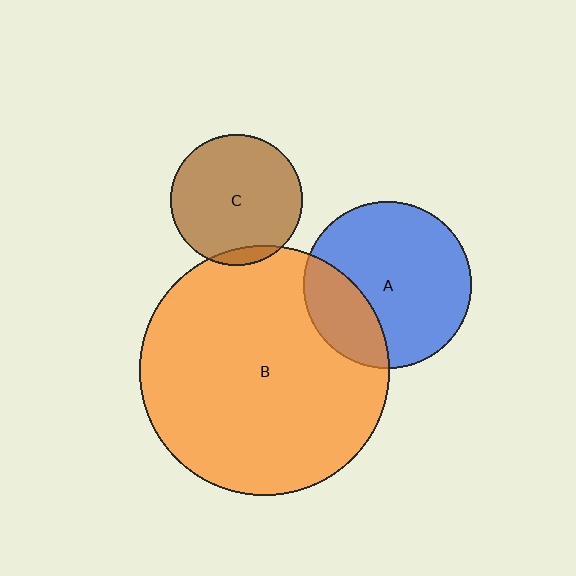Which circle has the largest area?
Circle B (orange).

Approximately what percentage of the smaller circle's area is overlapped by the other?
Approximately 25%.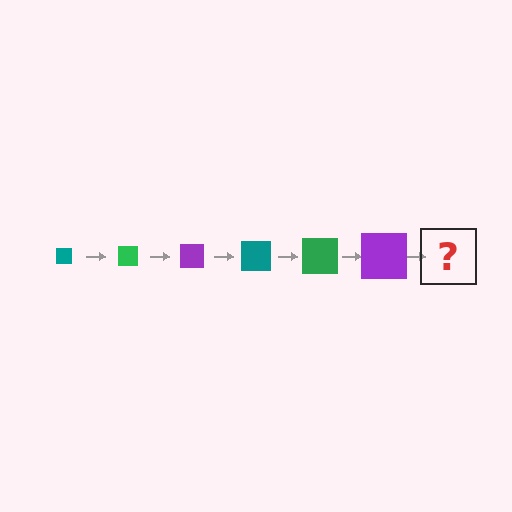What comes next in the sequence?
The next element should be a teal square, larger than the previous one.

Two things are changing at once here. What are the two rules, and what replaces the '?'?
The two rules are that the square grows larger each step and the color cycles through teal, green, and purple. The '?' should be a teal square, larger than the previous one.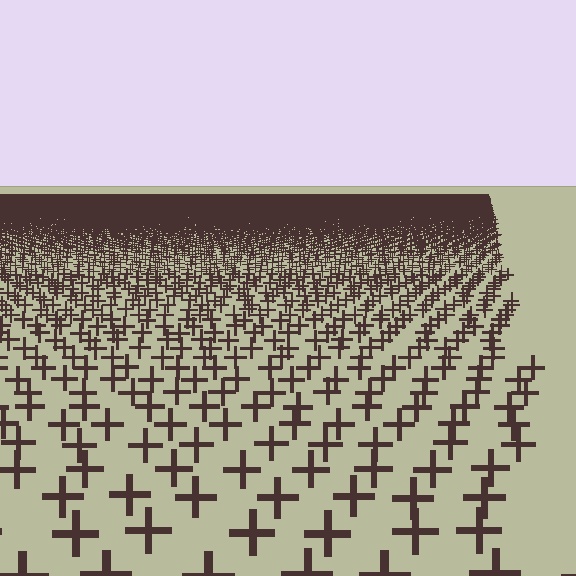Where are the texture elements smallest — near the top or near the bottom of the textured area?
Near the top.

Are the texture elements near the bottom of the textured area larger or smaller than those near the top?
Larger. Near the bottom, elements are closer to the viewer and appear at a bigger on-screen size.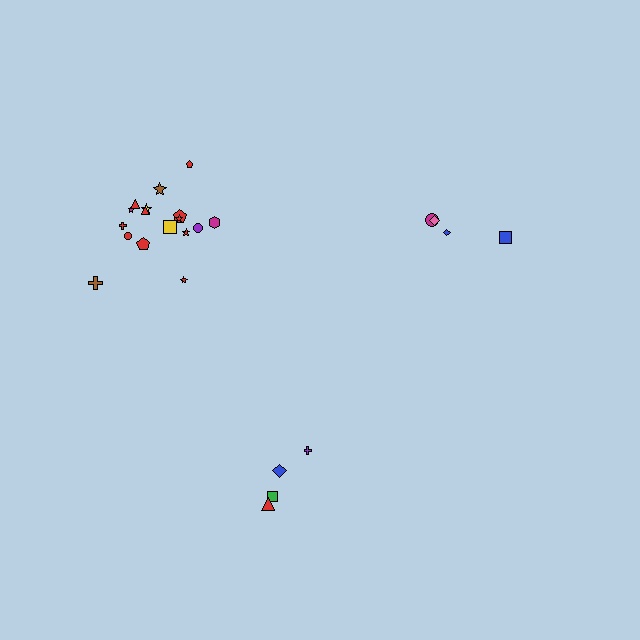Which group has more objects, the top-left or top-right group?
The top-left group.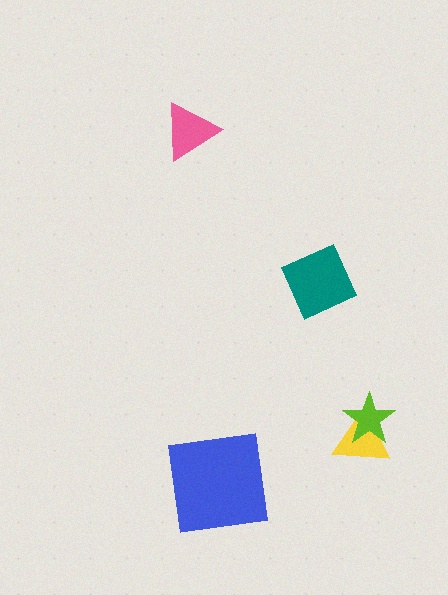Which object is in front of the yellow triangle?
The lime star is in front of the yellow triangle.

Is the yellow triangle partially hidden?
Yes, it is partially covered by another shape.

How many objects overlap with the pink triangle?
0 objects overlap with the pink triangle.